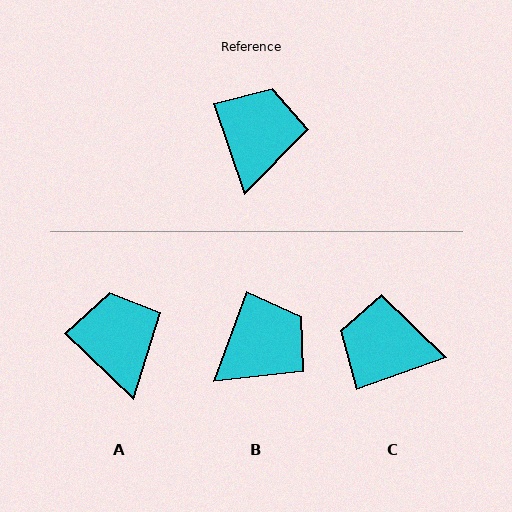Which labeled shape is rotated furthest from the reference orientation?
C, about 91 degrees away.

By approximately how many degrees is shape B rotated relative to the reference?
Approximately 39 degrees clockwise.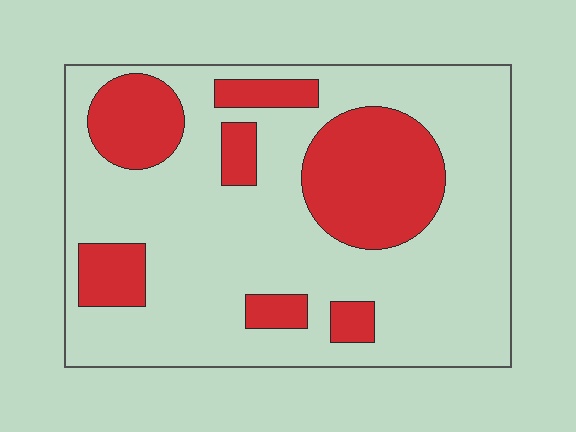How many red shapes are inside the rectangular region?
7.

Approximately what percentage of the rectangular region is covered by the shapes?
Approximately 30%.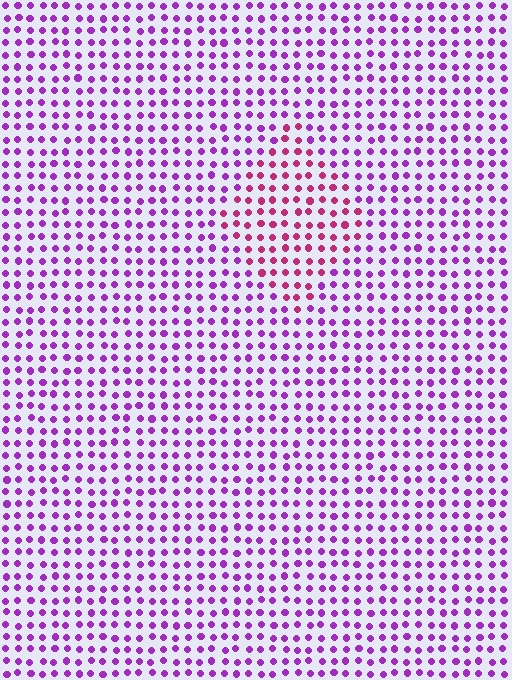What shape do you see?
I see a diamond.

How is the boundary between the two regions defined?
The boundary is defined purely by a slight shift in hue (about 40 degrees). Spacing, size, and orientation are identical on both sides.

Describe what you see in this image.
The image is filled with small purple elements in a uniform arrangement. A diamond-shaped region is visible where the elements are tinted to a slightly different hue, forming a subtle color boundary.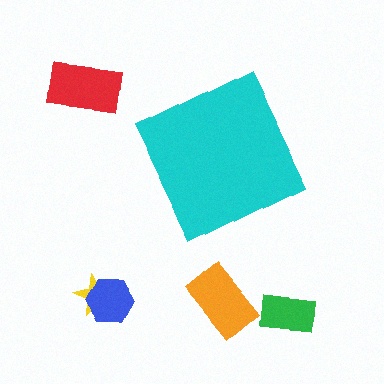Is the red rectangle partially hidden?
No, the red rectangle is fully visible.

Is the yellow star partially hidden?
No, the yellow star is fully visible.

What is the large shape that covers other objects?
A cyan diamond.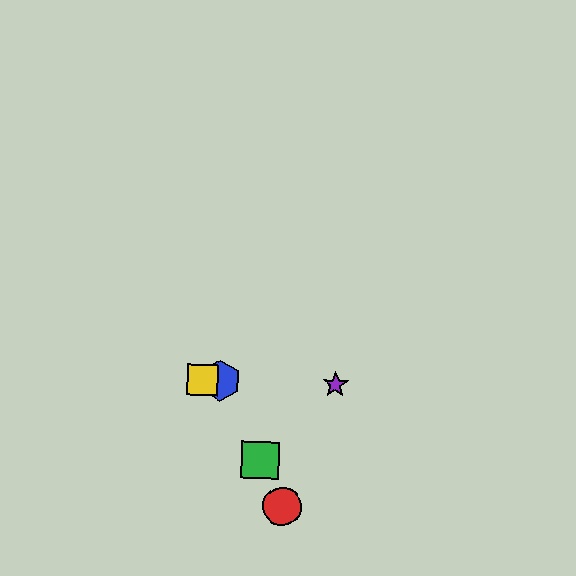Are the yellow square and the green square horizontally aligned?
No, the yellow square is at y≈380 and the green square is at y≈460.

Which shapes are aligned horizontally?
The blue hexagon, the yellow square, the purple star are aligned horizontally.